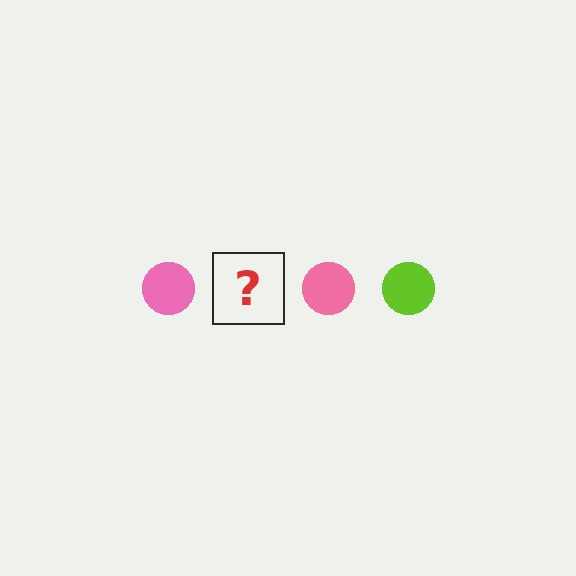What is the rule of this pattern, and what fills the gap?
The rule is that the pattern cycles through pink, lime circles. The gap should be filled with a lime circle.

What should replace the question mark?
The question mark should be replaced with a lime circle.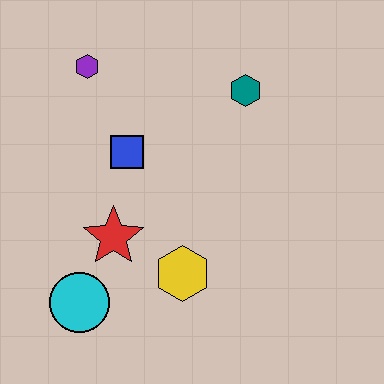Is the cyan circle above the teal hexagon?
No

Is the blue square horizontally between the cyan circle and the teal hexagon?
Yes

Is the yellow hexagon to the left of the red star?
No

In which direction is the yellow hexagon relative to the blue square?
The yellow hexagon is below the blue square.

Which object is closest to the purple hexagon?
The blue square is closest to the purple hexagon.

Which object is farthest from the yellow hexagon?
The purple hexagon is farthest from the yellow hexagon.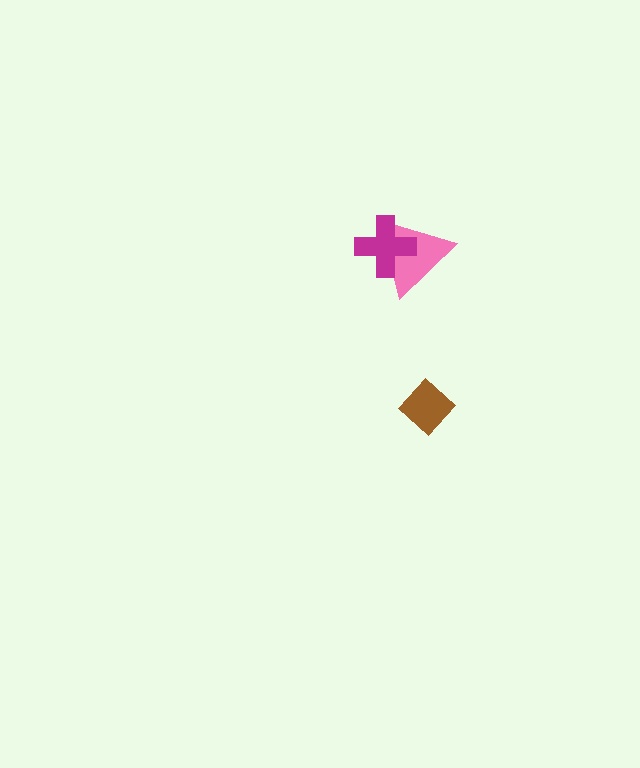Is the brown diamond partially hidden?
No, no other shape covers it.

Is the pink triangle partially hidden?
Yes, it is partially covered by another shape.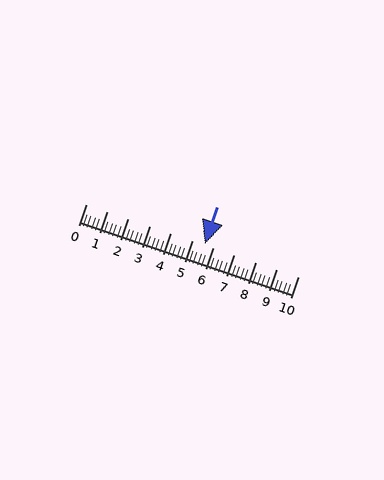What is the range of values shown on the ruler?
The ruler shows values from 0 to 10.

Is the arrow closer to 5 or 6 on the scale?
The arrow is closer to 6.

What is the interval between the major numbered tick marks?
The major tick marks are spaced 1 units apart.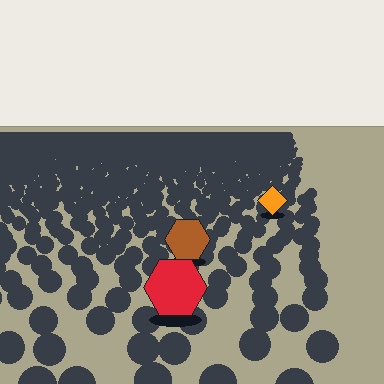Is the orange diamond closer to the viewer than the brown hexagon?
No. The brown hexagon is closer — you can tell from the texture gradient: the ground texture is coarser near it.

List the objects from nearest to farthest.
From nearest to farthest: the red hexagon, the brown hexagon, the orange diamond.